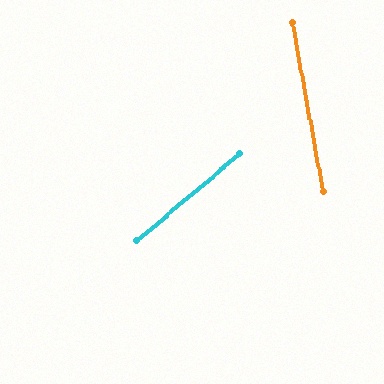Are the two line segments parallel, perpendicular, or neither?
Neither parallel nor perpendicular — they differ by about 60°.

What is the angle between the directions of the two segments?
Approximately 60 degrees.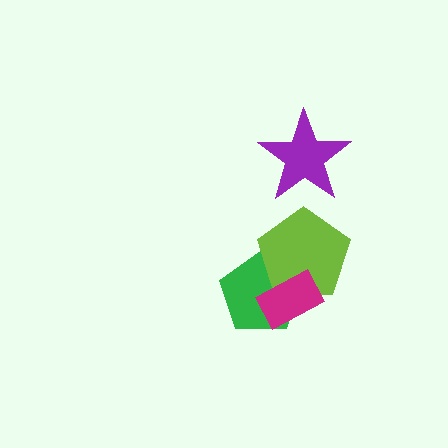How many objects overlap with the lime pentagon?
2 objects overlap with the lime pentagon.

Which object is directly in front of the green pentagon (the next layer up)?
The lime pentagon is directly in front of the green pentagon.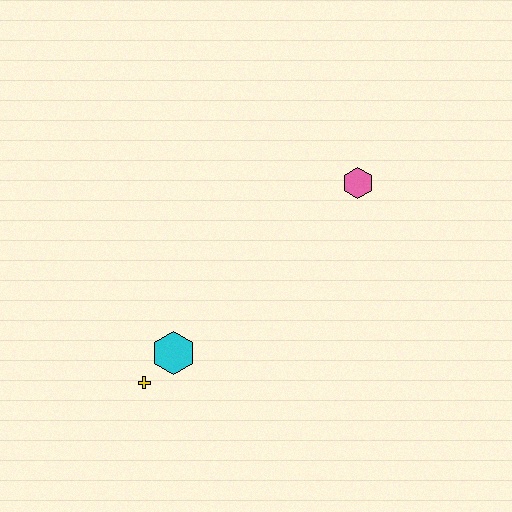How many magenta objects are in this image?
There are no magenta objects.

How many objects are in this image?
There are 3 objects.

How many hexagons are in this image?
There are 2 hexagons.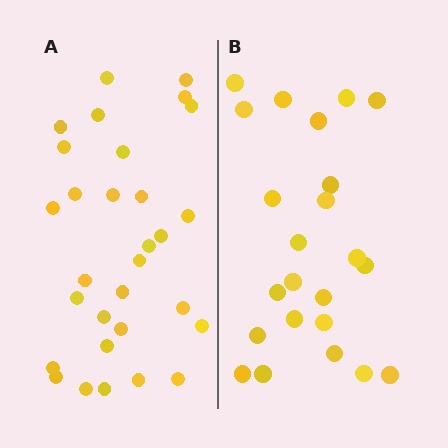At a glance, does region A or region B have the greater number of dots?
Region A (the left region) has more dots.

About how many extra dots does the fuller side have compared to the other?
Region A has roughly 8 or so more dots than region B.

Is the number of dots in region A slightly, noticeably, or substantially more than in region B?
Region A has noticeably more, but not dramatically so. The ratio is roughly 1.3 to 1.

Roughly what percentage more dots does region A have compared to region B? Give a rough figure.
About 30% more.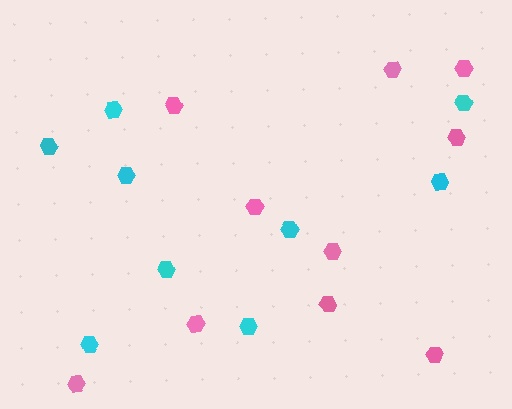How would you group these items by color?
There are 2 groups: one group of cyan hexagons (9) and one group of pink hexagons (10).